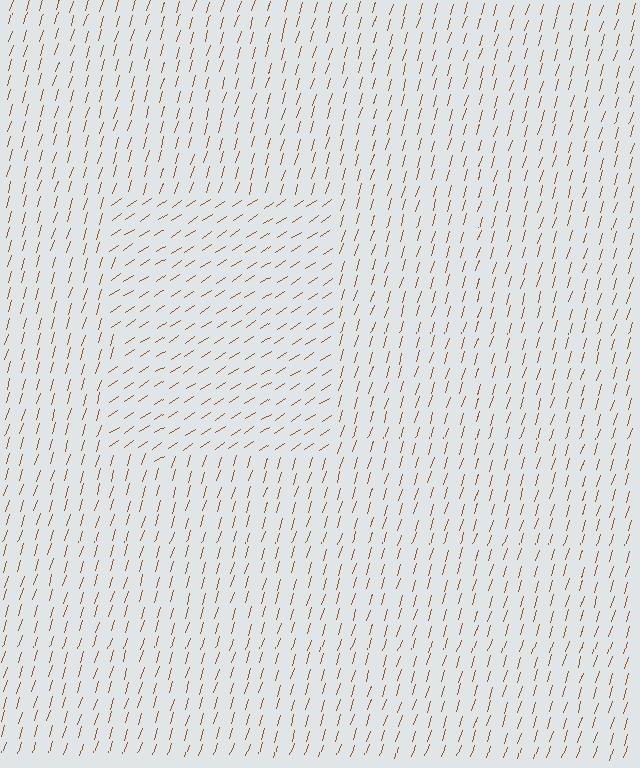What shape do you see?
I see a rectangle.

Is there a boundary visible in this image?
Yes, there is a texture boundary formed by a change in line orientation.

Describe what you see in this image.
The image is filled with small brown line segments. A rectangle region in the image has lines oriented differently from the surrounding lines, creating a visible texture boundary.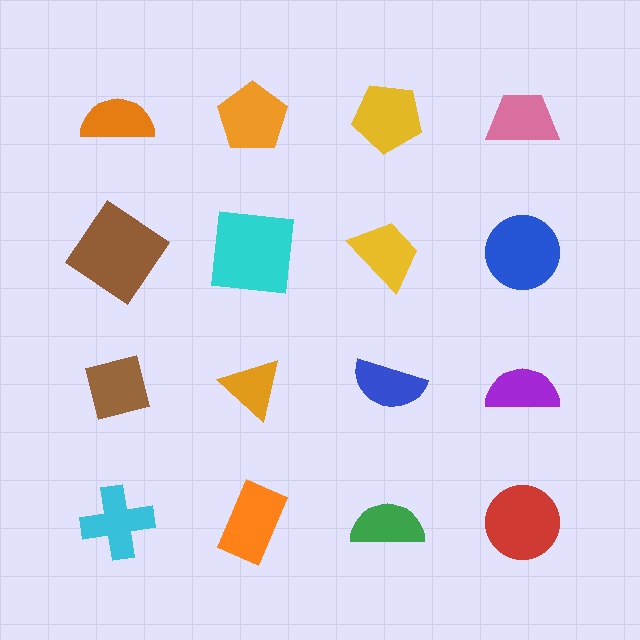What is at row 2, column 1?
A brown diamond.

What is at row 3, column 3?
A blue semicircle.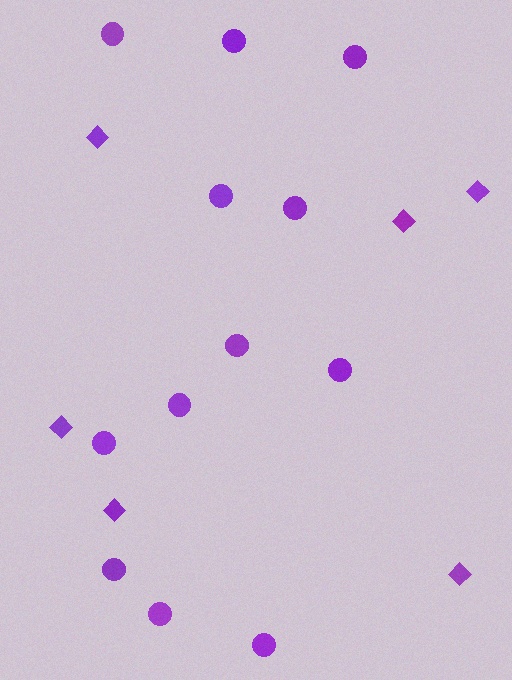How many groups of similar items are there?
There are 2 groups: one group of diamonds (6) and one group of circles (12).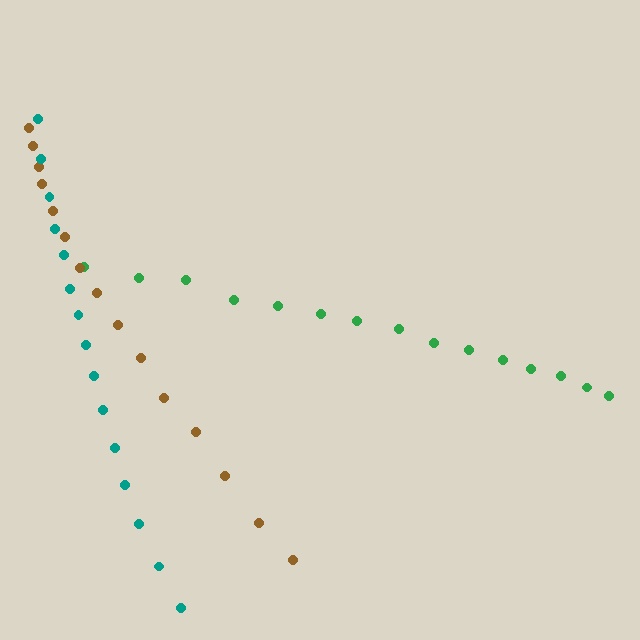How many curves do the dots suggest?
There are 3 distinct paths.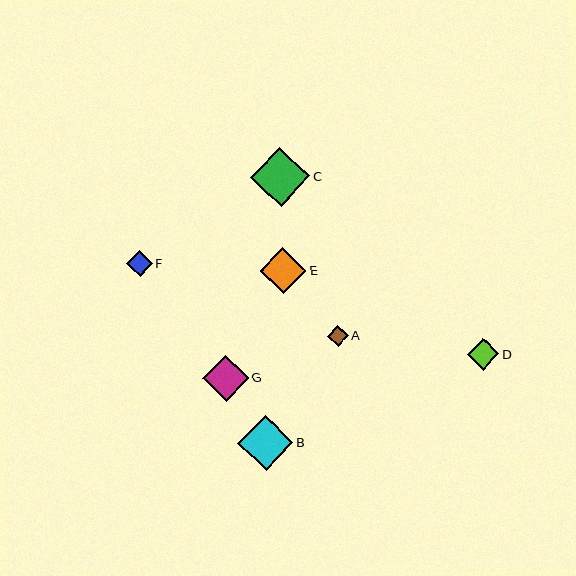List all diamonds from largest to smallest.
From largest to smallest: C, B, E, G, D, F, A.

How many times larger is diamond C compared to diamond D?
Diamond C is approximately 1.9 times the size of diamond D.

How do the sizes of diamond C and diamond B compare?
Diamond C and diamond B are approximately the same size.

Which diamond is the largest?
Diamond C is the largest with a size of approximately 59 pixels.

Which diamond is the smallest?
Diamond A is the smallest with a size of approximately 21 pixels.